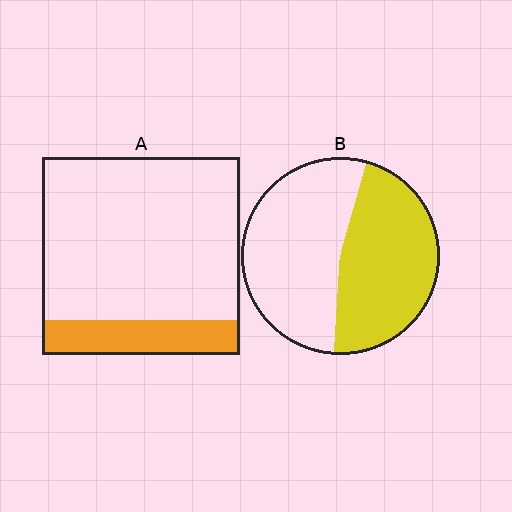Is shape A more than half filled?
No.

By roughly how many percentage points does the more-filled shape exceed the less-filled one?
By roughly 30 percentage points (B over A).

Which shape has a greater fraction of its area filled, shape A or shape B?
Shape B.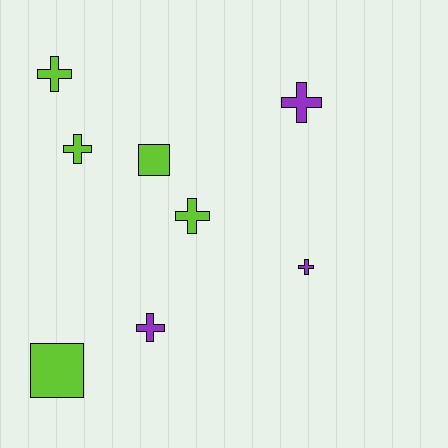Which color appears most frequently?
Lime, with 5 objects.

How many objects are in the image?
There are 8 objects.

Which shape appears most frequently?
Cross, with 6 objects.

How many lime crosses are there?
There are 3 lime crosses.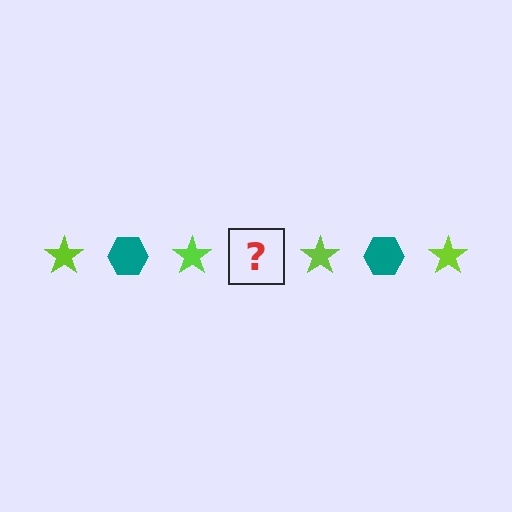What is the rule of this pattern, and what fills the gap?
The rule is that the pattern alternates between lime star and teal hexagon. The gap should be filled with a teal hexagon.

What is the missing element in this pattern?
The missing element is a teal hexagon.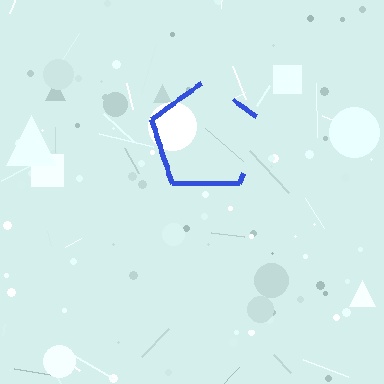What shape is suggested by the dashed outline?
The dashed outline suggests a pentagon.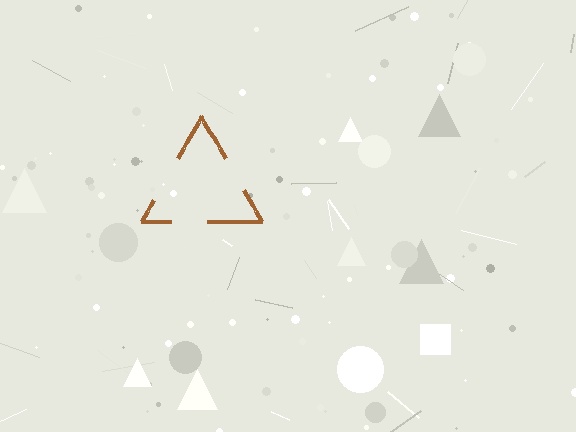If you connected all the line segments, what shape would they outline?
They would outline a triangle.